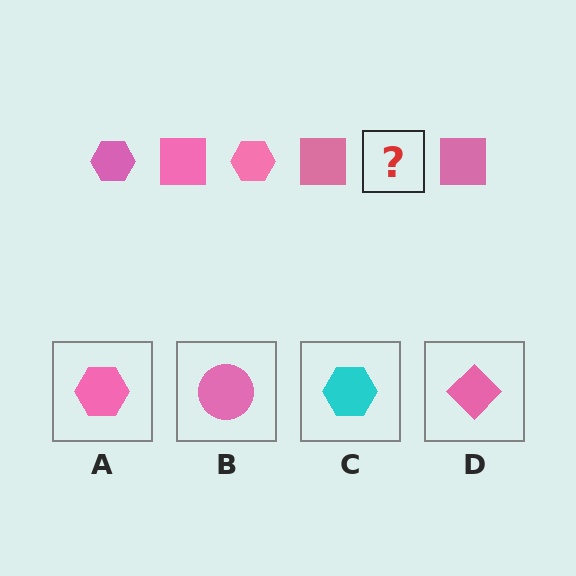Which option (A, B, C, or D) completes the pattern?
A.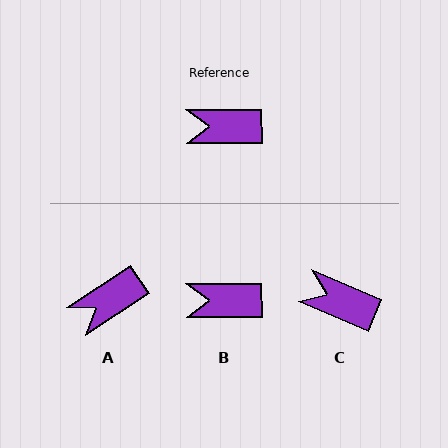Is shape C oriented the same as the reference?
No, it is off by about 24 degrees.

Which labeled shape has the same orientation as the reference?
B.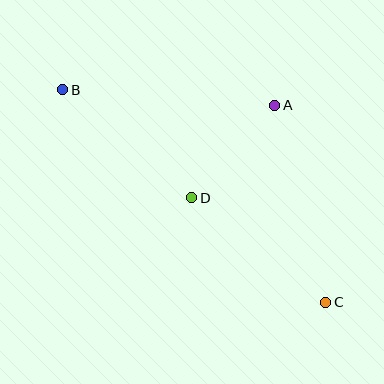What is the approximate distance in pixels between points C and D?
The distance between C and D is approximately 170 pixels.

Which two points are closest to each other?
Points A and D are closest to each other.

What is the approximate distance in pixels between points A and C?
The distance between A and C is approximately 204 pixels.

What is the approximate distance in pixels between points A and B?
The distance between A and B is approximately 213 pixels.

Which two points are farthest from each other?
Points B and C are farthest from each other.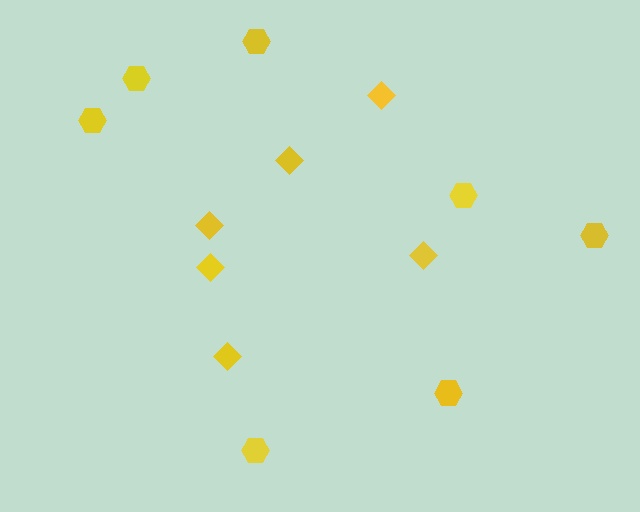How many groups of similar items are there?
There are 2 groups: one group of diamonds (6) and one group of hexagons (7).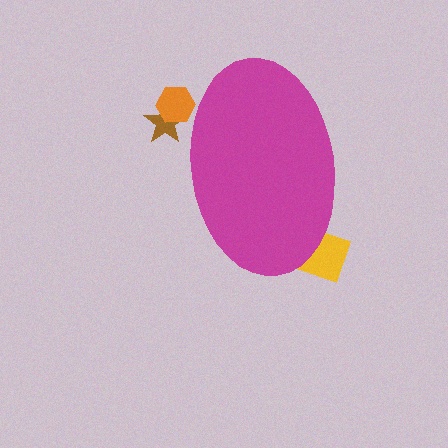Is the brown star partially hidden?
Yes, the brown star is partially hidden behind the magenta ellipse.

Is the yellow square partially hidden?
Yes, the yellow square is partially hidden behind the magenta ellipse.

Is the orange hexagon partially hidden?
Yes, the orange hexagon is partially hidden behind the magenta ellipse.